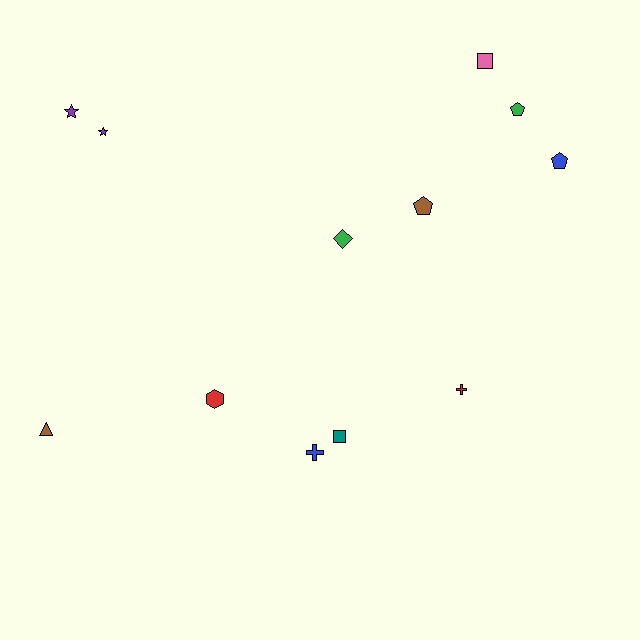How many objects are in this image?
There are 12 objects.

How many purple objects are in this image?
There are 2 purple objects.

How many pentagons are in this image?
There are 3 pentagons.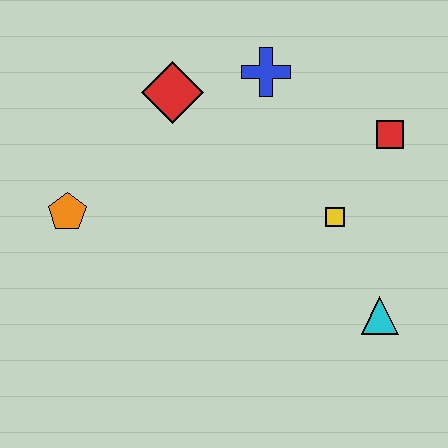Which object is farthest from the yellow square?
The orange pentagon is farthest from the yellow square.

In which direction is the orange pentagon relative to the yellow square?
The orange pentagon is to the left of the yellow square.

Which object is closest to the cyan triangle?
The yellow square is closest to the cyan triangle.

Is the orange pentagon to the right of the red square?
No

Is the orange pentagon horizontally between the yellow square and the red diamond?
No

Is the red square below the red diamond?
Yes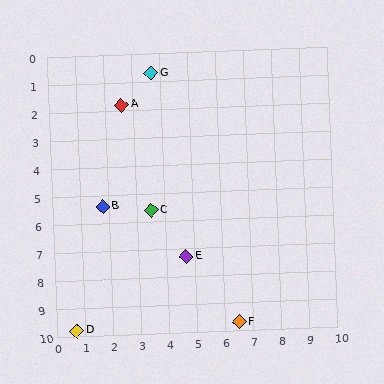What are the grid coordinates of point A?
Point A is at approximately (2.6, 1.8).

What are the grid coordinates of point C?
Point C is at approximately (3.5, 5.6).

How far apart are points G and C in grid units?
Points G and C are about 4.9 grid units apart.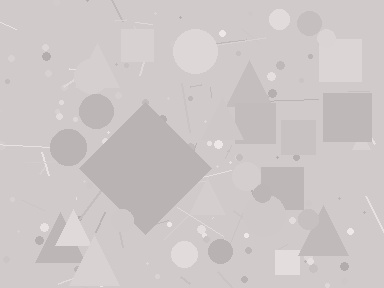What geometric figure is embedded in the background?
A diamond is embedded in the background.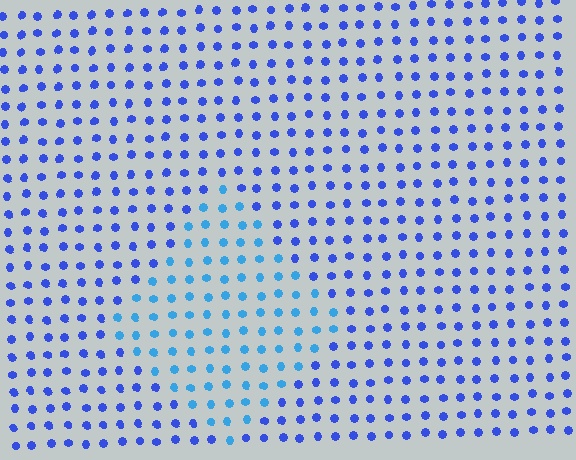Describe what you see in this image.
The image is filled with small blue elements in a uniform arrangement. A diamond-shaped region is visible where the elements are tinted to a slightly different hue, forming a subtle color boundary.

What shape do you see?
I see a diamond.